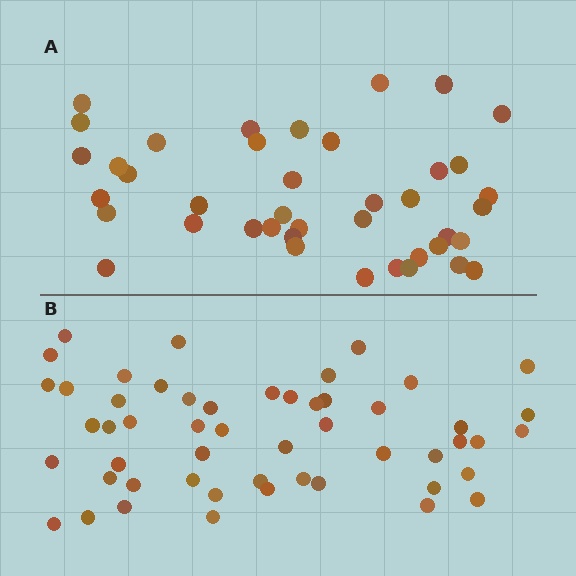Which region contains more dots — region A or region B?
Region B (the bottom region) has more dots.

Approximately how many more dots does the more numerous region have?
Region B has roughly 12 or so more dots than region A.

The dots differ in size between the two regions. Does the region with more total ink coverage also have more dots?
No. Region A has more total ink coverage because its dots are larger, but region B actually contains more individual dots. Total area can be misleading — the number of items is what matters here.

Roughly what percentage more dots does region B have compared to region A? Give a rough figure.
About 25% more.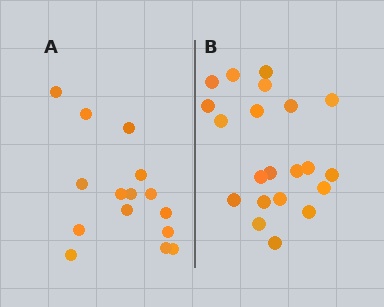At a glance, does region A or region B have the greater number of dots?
Region B (the right region) has more dots.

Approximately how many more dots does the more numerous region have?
Region B has about 6 more dots than region A.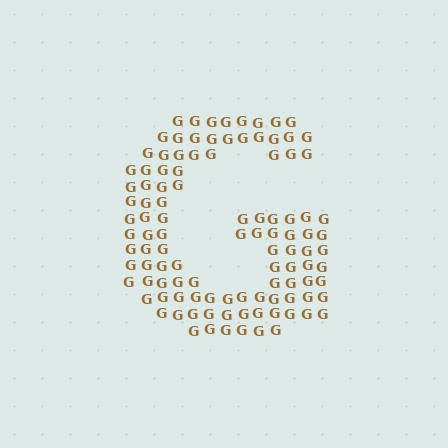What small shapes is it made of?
It is made of small letter G's.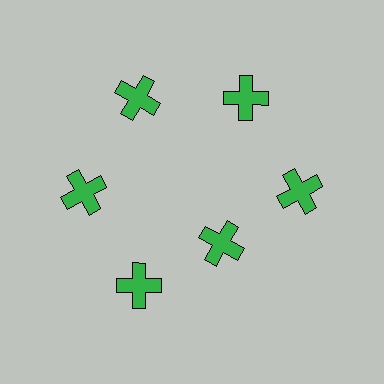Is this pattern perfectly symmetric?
No. The 6 green crosses are arranged in a ring, but one element near the 5 o'clock position is pulled inward toward the center, breaking the 6-fold rotational symmetry.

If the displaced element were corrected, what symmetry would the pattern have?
It would have 6-fold rotational symmetry — the pattern would map onto itself every 60 degrees.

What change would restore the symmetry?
The symmetry would be restored by moving it outward, back onto the ring so that all 6 crosses sit at equal angles and equal distance from the center.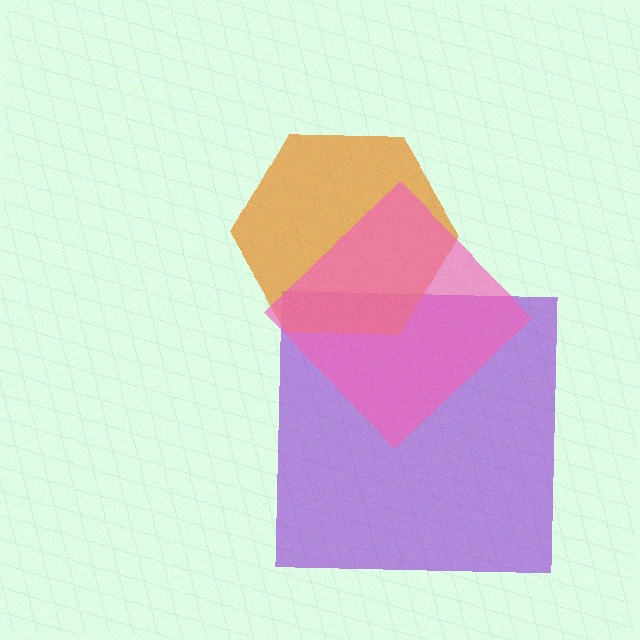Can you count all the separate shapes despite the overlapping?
Yes, there are 3 separate shapes.